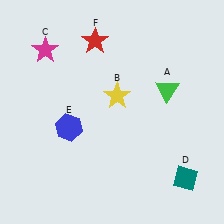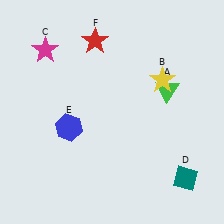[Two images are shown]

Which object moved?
The yellow star (B) moved right.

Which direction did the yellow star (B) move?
The yellow star (B) moved right.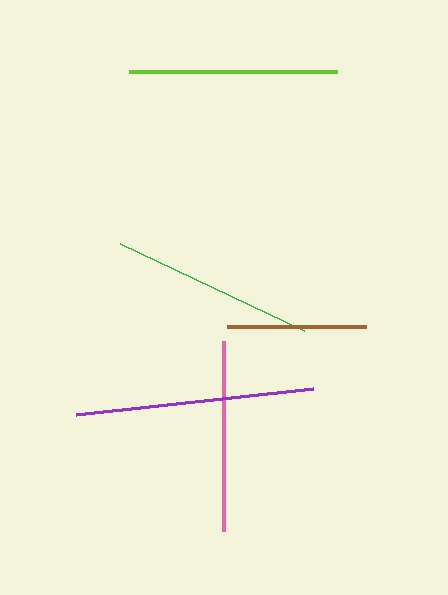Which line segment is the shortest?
The brown line is the shortest at approximately 139 pixels.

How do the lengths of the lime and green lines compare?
The lime and green lines are approximately the same length.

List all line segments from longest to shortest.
From longest to shortest: purple, lime, green, pink, brown.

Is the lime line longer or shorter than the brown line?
The lime line is longer than the brown line.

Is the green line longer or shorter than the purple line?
The purple line is longer than the green line.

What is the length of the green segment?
The green segment is approximately 204 pixels long.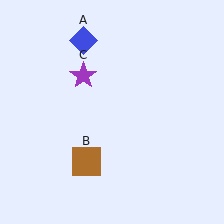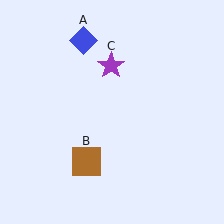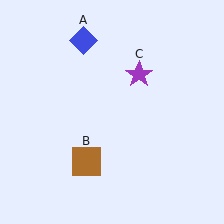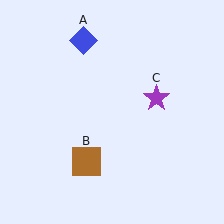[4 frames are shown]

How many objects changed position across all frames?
1 object changed position: purple star (object C).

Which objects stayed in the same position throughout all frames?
Blue diamond (object A) and brown square (object B) remained stationary.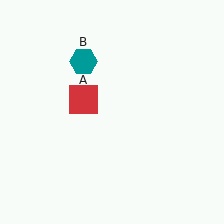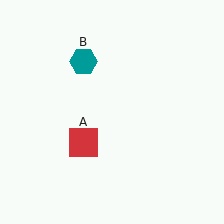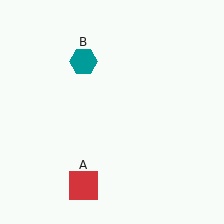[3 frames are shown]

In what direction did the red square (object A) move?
The red square (object A) moved down.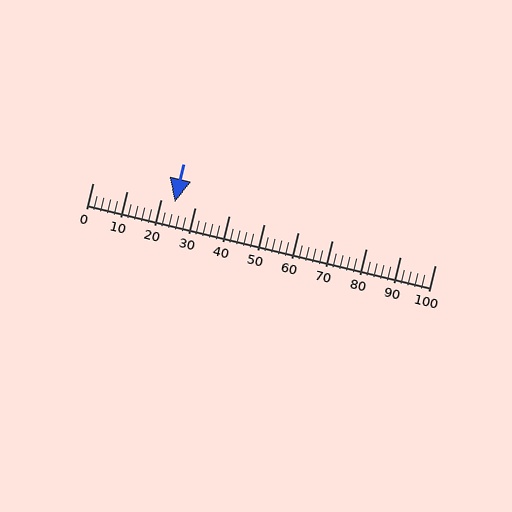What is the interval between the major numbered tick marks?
The major tick marks are spaced 10 units apart.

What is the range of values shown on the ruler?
The ruler shows values from 0 to 100.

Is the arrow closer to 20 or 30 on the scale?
The arrow is closer to 20.